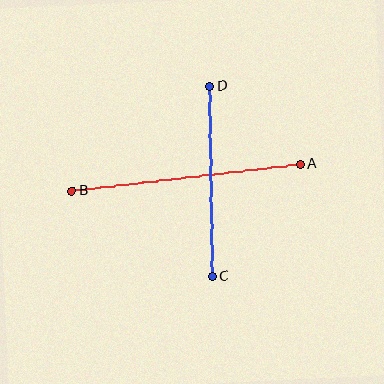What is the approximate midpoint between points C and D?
The midpoint is at approximately (211, 181) pixels.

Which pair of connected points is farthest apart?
Points A and B are farthest apart.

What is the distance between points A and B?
The distance is approximately 230 pixels.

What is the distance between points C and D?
The distance is approximately 190 pixels.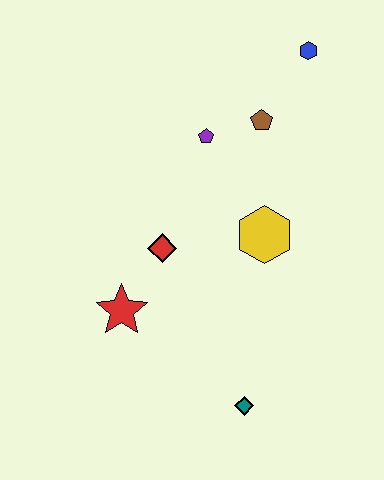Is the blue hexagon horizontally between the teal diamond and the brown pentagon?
No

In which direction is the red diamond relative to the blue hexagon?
The red diamond is below the blue hexagon.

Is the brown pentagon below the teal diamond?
No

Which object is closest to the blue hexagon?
The brown pentagon is closest to the blue hexagon.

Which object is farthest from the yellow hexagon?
The blue hexagon is farthest from the yellow hexagon.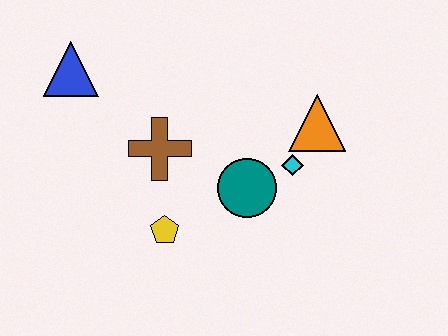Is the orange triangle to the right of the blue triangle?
Yes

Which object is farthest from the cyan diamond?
The blue triangle is farthest from the cyan diamond.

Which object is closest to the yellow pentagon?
The brown cross is closest to the yellow pentagon.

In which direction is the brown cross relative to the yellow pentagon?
The brown cross is above the yellow pentagon.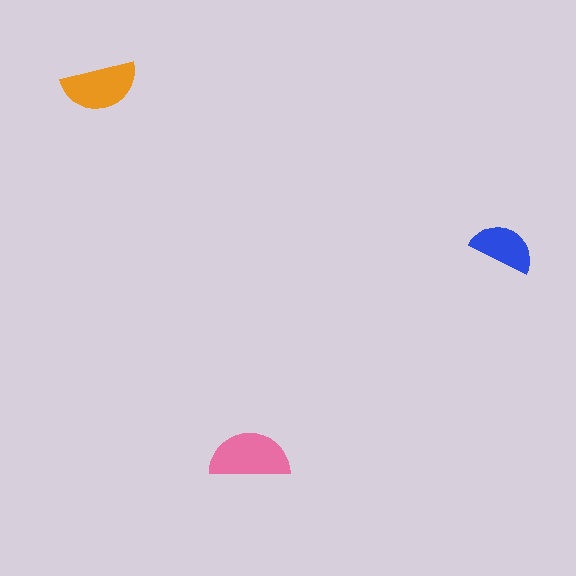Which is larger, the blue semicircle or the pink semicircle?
The pink one.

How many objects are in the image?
There are 3 objects in the image.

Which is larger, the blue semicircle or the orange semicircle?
The orange one.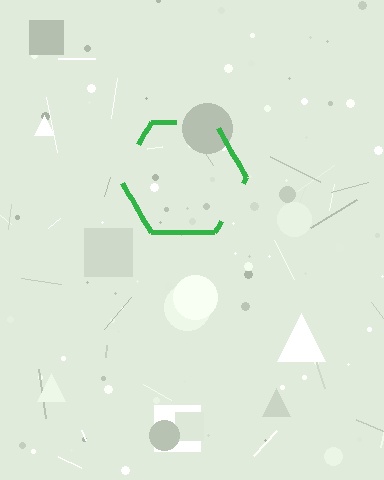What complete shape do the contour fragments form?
The contour fragments form a hexagon.